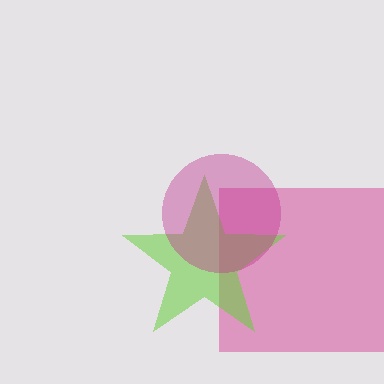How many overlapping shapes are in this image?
There are 3 overlapping shapes in the image.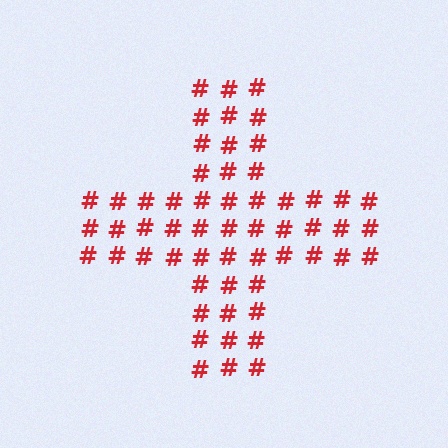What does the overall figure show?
The overall figure shows a cross.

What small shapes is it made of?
It is made of small hash symbols.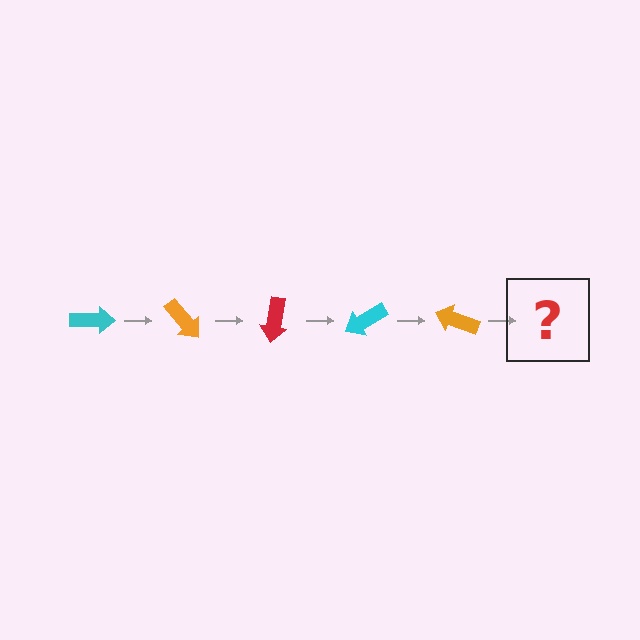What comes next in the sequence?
The next element should be a red arrow, rotated 250 degrees from the start.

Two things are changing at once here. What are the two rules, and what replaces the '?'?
The two rules are that it rotates 50 degrees each step and the color cycles through cyan, orange, and red. The '?' should be a red arrow, rotated 250 degrees from the start.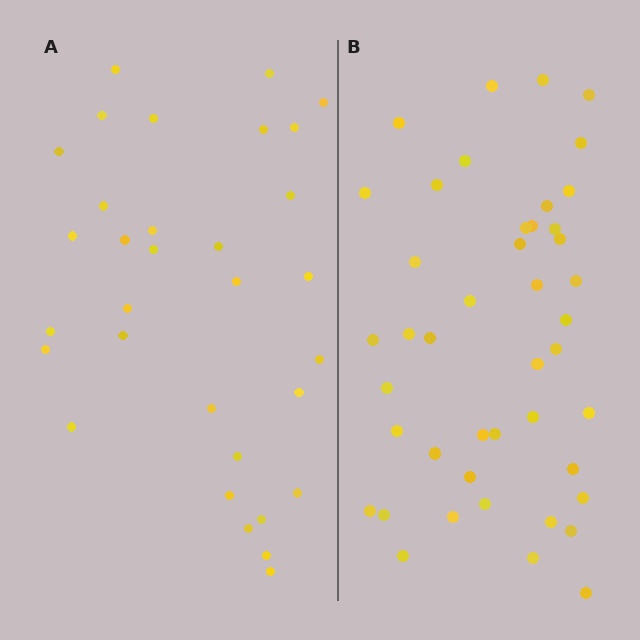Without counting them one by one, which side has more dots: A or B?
Region B (the right region) has more dots.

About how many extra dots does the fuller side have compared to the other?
Region B has roughly 12 or so more dots than region A.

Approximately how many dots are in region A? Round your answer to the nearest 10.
About 30 dots. (The exact count is 32, which rounds to 30.)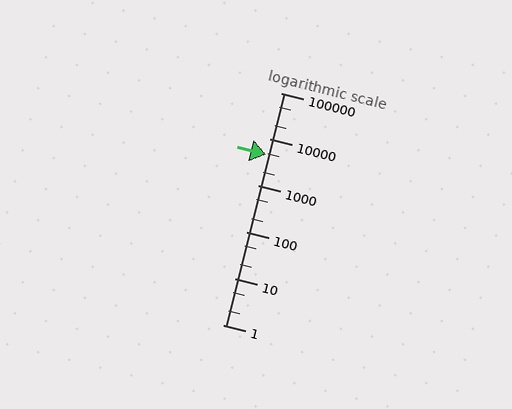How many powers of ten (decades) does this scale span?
The scale spans 5 decades, from 1 to 100000.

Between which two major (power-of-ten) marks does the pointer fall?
The pointer is between 1000 and 10000.